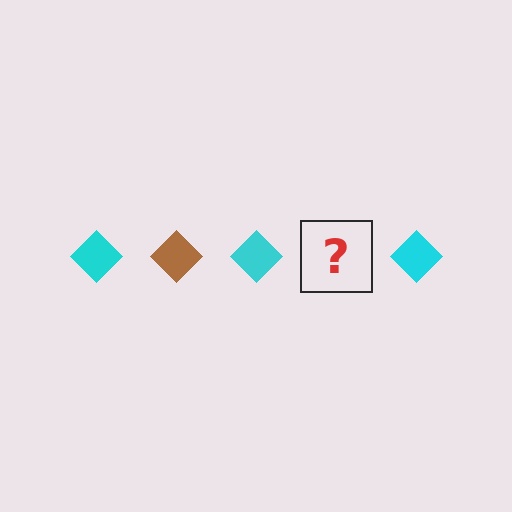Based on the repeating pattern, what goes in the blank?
The blank should be a brown diamond.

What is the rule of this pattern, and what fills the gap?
The rule is that the pattern cycles through cyan, brown diamonds. The gap should be filled with a brown diamond.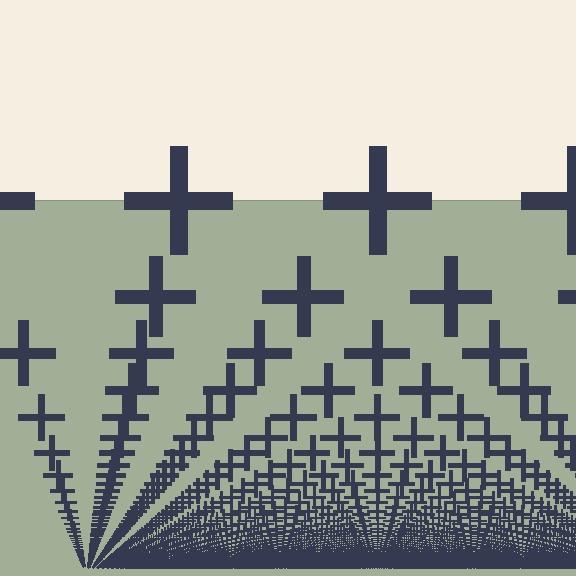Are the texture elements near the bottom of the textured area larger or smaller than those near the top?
Smaller. The gradient is inverted — elements near the bottom are smaller and denser.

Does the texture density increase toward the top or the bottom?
Density increases toward the bottom.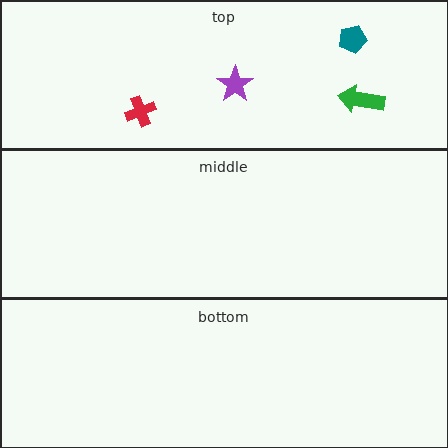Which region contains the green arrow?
The top region.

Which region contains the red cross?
The top region.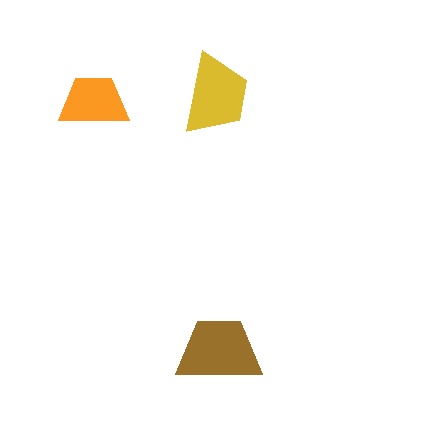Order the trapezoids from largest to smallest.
the brown one, the yellow one, the orange one.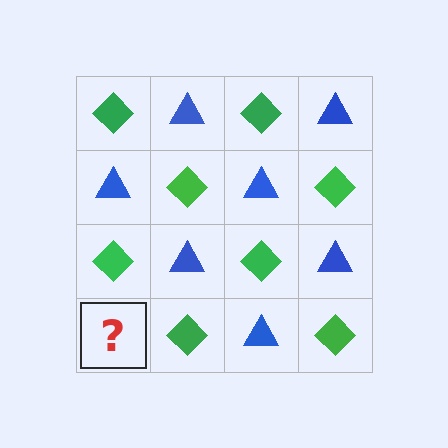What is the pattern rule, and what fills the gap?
The rule is that it alternates green diamond and blue triangle in a checkerboard pattern. The gap should be filled with a blue triangle.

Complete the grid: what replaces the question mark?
The question mark should be replaced with a blue triangle.